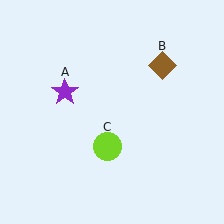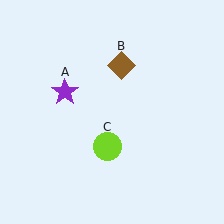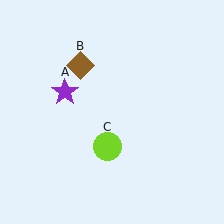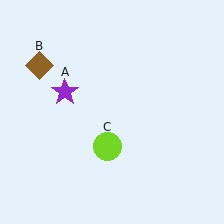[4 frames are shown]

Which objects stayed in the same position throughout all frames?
Purple star (object A) and lime circle (object C) remained stationary.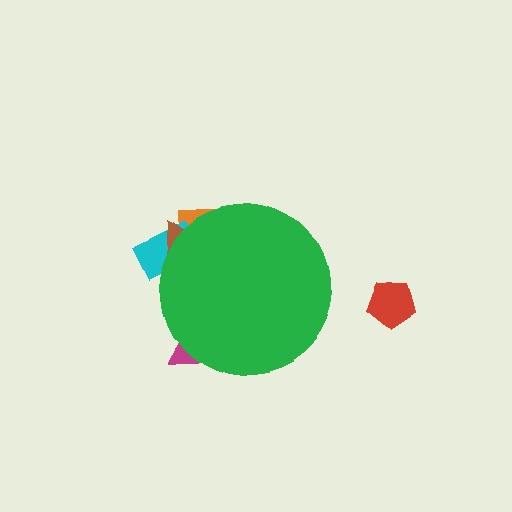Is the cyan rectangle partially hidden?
Yes, the cyan rectangle is partially hidden behind the green circle.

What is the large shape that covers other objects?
A green circle.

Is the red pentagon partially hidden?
No, the red pentagon is fully visible.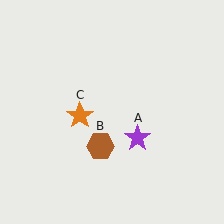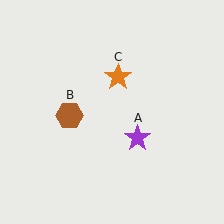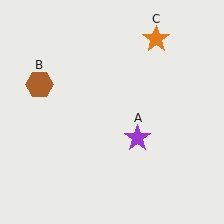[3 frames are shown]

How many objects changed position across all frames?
2 objects changed position: brown hexagon (object B), orange star (object C).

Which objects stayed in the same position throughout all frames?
Purple star (object A) remained stationary.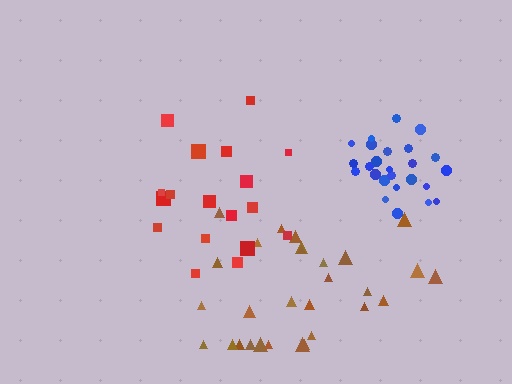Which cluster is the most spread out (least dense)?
Brown.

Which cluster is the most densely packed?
Blue.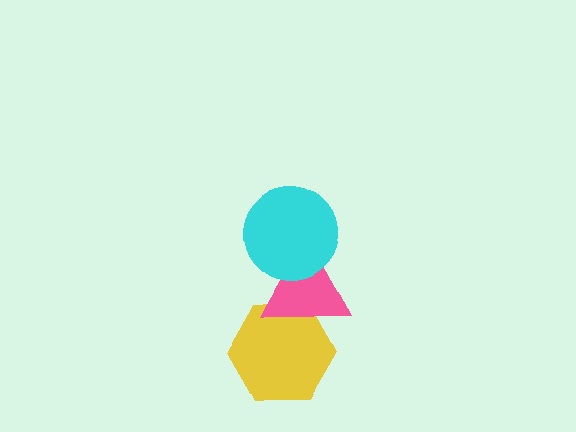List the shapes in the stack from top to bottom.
From top to bottom: the cyan circle, the pink triangle, the yellow hexagon.